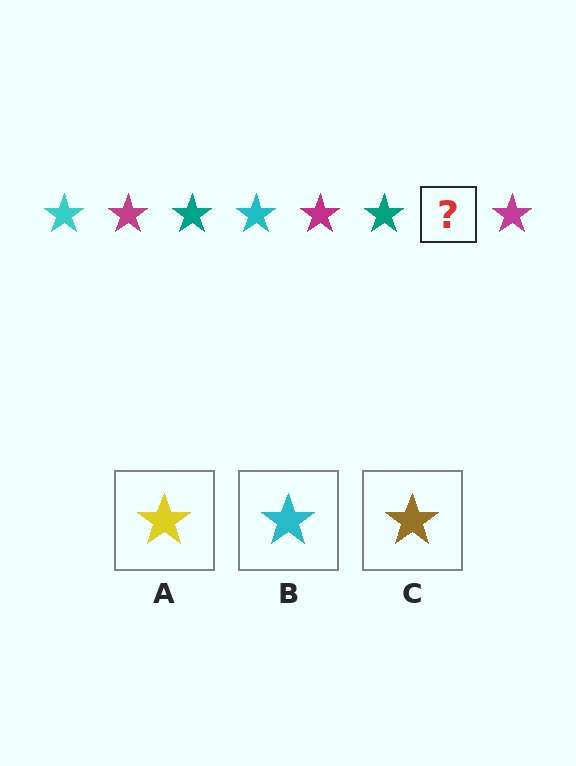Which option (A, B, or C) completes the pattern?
B.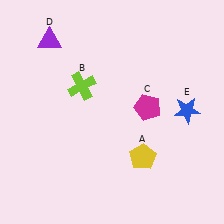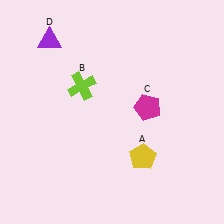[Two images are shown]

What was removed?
The blue star (E) was removed in Image 2.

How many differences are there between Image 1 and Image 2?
There is 1 difference between the two images.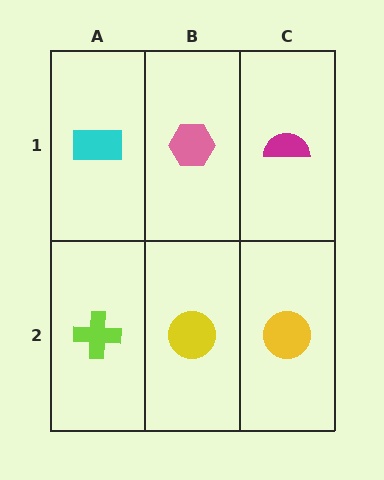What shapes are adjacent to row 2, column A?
A cyan rectangle (row 1, column A), a yellow circle (row 2, column B).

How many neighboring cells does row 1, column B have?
3.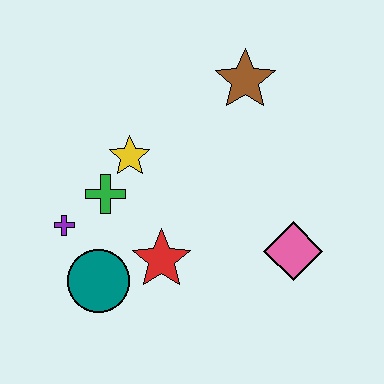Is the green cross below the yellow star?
Yes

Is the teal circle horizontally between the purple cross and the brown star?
Yes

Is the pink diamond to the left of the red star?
No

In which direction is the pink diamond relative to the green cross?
The pink diamond is to the right of the green cross.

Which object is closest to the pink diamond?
The red star is closest to the pink diamond.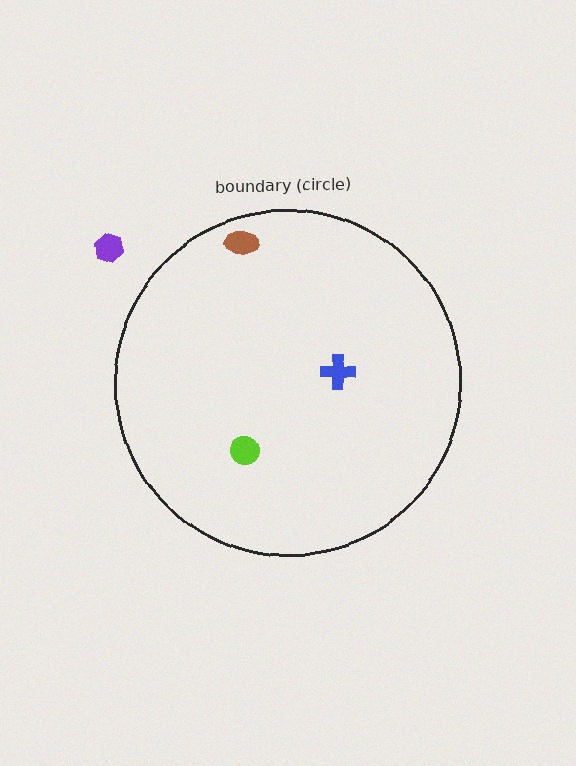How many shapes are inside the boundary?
3 inside, 1 outside.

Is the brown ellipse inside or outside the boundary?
Inside.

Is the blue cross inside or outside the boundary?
Inside.